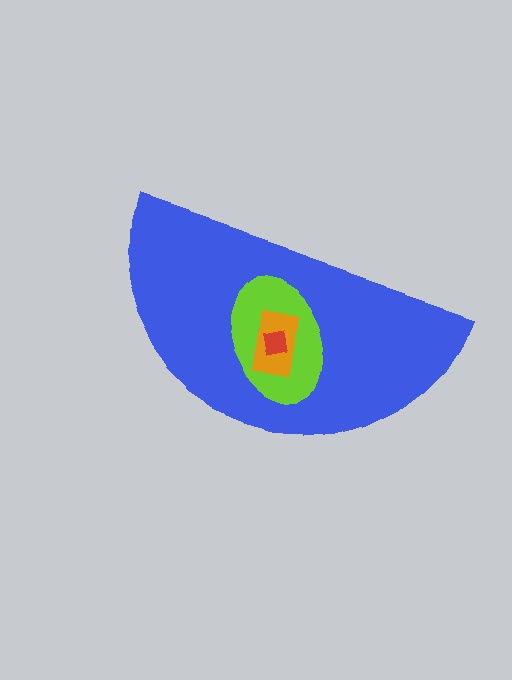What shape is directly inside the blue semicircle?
The lime ellipse.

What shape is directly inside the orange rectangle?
The red square.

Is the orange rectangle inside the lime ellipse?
Yes.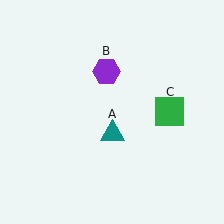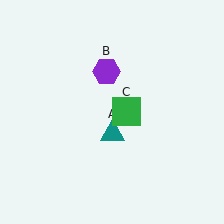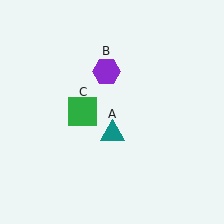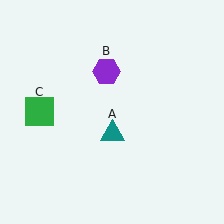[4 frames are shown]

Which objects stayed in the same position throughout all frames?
Teal triangle (object A) and purple hexagon (object B) remained stationary.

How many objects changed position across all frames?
1 object changed position: green square (object C).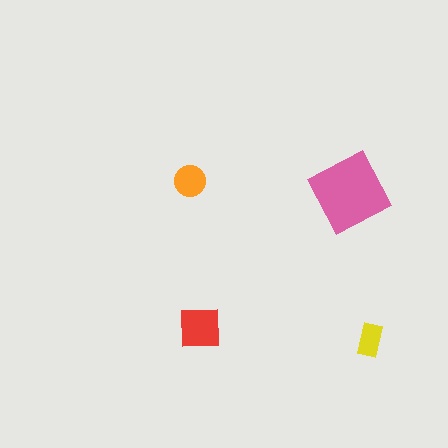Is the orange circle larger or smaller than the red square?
Smaller.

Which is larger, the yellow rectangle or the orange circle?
The orange circle.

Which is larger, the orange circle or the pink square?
The pink square.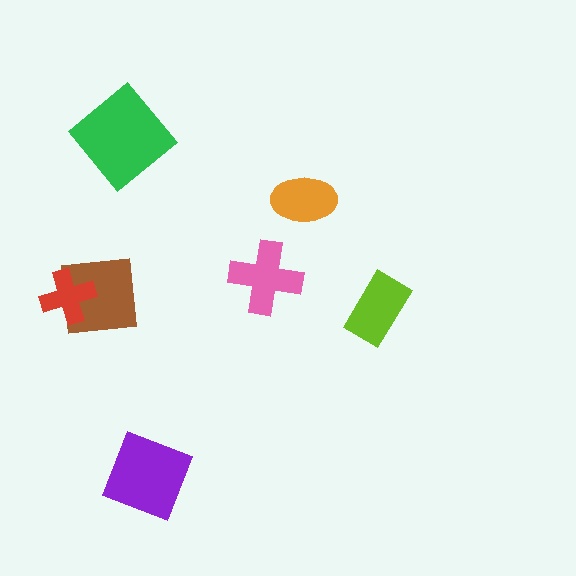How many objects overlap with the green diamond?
0 objects overlap with the green diamond.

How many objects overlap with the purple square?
0 objects overlap with the purple square.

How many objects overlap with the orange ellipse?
0 objects overlap with the orange ellipse.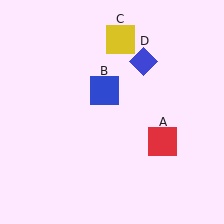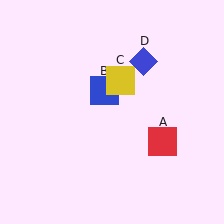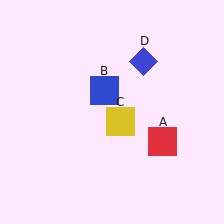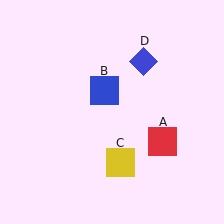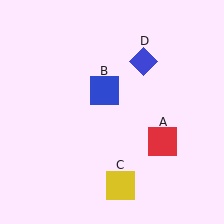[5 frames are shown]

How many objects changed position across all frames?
1 object changed position: yellow square (object C).